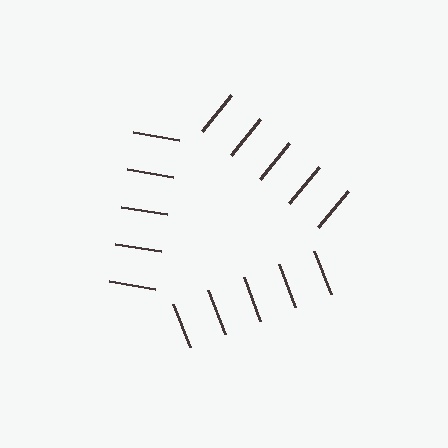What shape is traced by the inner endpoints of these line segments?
An illusory triangle — the line segments terminate on its edges but no continuous stroke is drawn.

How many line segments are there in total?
15 — 5 along each of the 3 edges.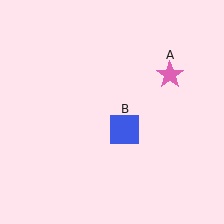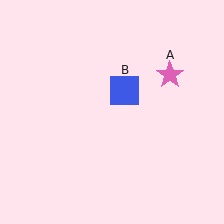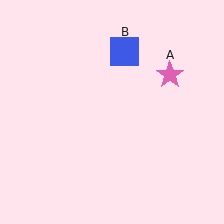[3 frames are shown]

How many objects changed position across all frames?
1 object changed position: blue square (object B).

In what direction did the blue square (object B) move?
The blue square (object B) moved up.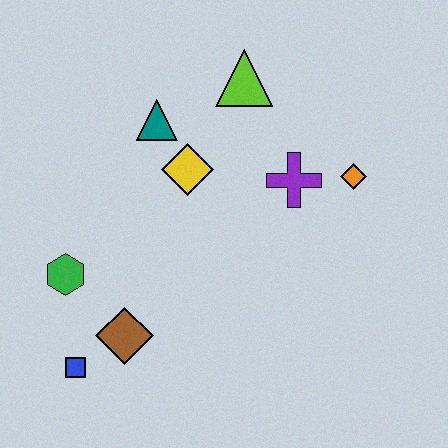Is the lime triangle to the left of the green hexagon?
No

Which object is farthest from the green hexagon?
The orange diamond is farthest from the green hexagon.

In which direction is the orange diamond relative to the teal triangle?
The orange diamond is to the right of the teal triangle.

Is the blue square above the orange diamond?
No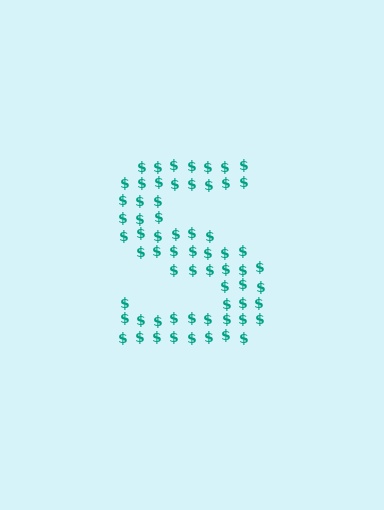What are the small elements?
The small elements are dollar signs.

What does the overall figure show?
The overall figure shows the letter S.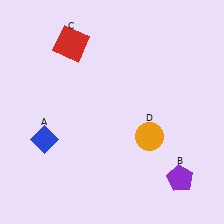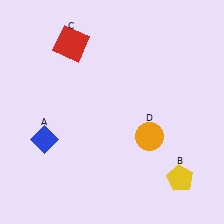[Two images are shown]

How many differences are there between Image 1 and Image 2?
There is 1 difference between the two images.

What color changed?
The pentagon (B) changed from purple in Image 1 to yellow in Image 2.